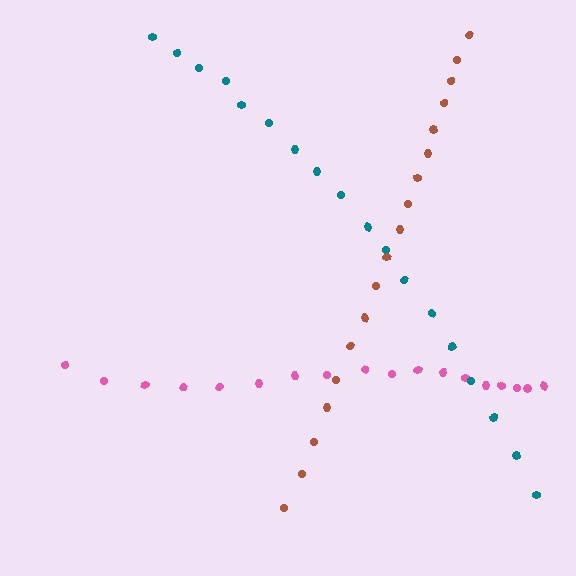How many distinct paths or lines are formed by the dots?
There are 3 distinct paths.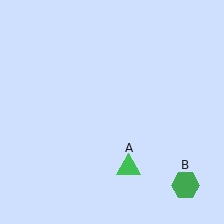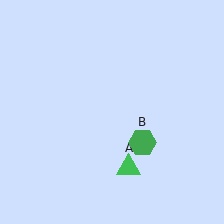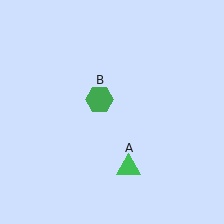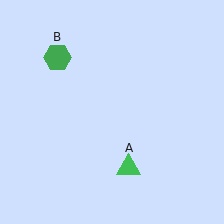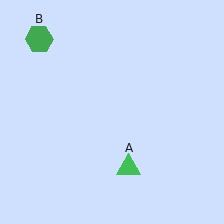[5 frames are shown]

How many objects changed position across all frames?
1 object changed position: green hexagon (object B).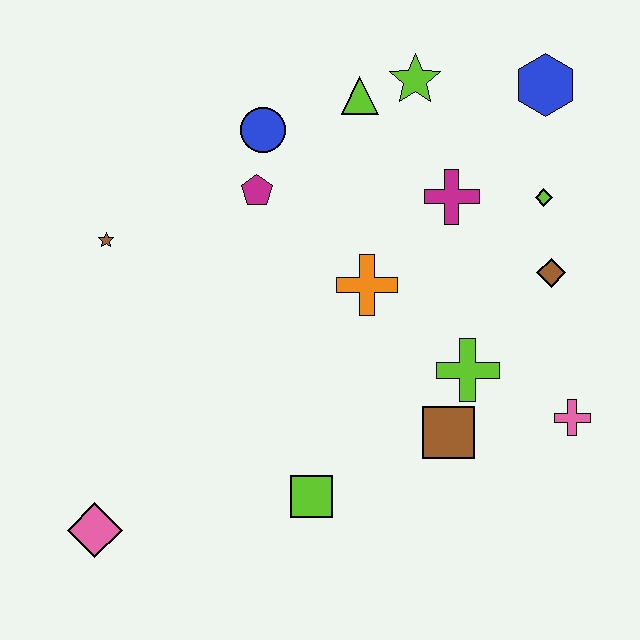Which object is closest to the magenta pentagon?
The blue circle is closest to the magenta pentagon.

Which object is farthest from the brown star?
The pink cross is farthest from the brown star.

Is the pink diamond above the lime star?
No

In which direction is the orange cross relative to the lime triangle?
The orange cross is below the lime triangle.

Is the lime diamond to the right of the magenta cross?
Yes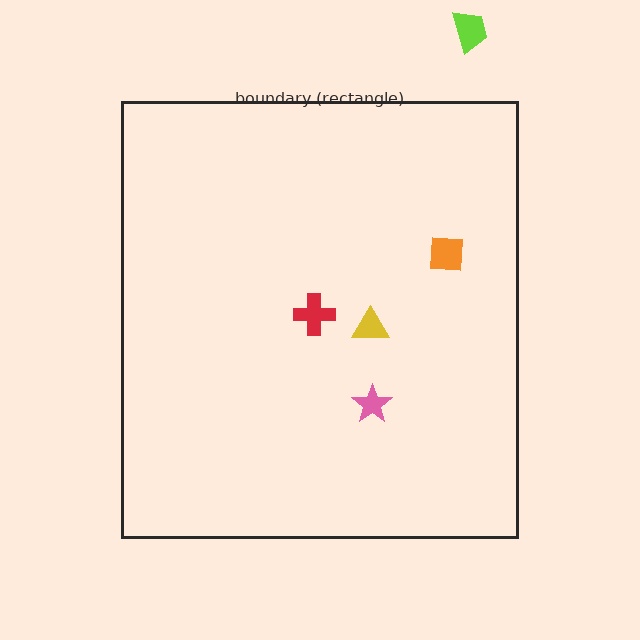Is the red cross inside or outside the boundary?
Inside.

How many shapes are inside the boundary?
4 inside, 1 outside.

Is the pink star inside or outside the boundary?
Inside.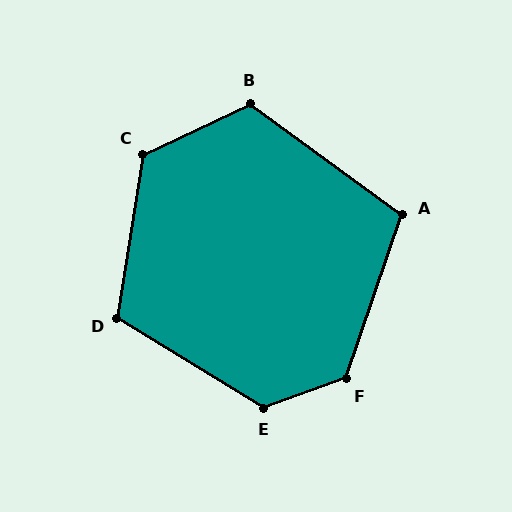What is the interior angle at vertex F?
Approximately 128 degrees (obtuse).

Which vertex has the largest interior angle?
E, at approximately 129 degrees.